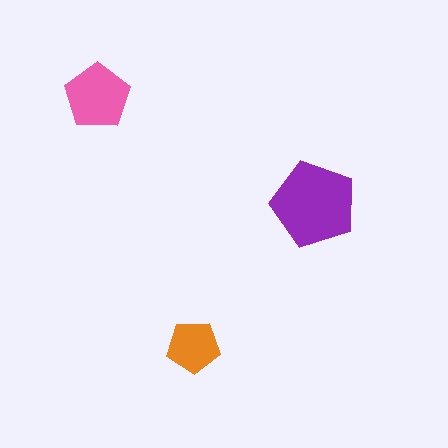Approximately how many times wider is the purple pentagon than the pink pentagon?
About 1.5 times wider.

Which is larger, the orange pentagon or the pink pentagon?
The pink one.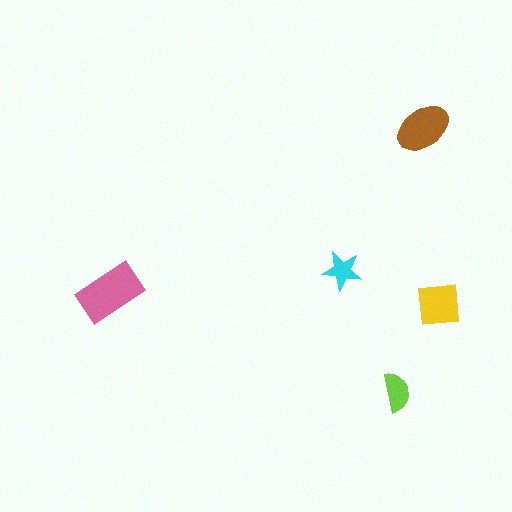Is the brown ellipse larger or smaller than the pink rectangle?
Smaller.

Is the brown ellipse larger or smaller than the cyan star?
Larger.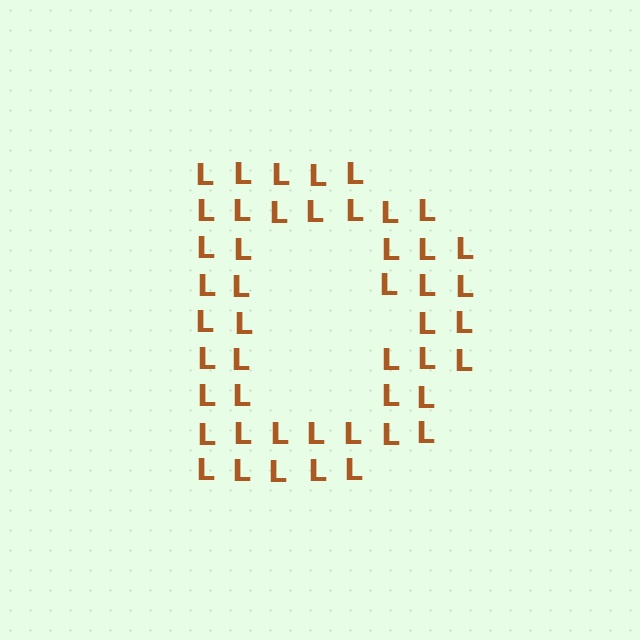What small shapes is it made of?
It is made of small letter L's.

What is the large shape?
The large shape is the letter D.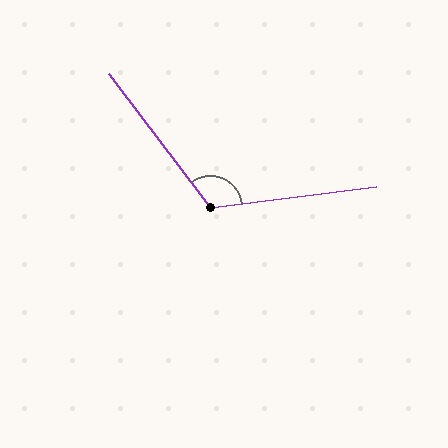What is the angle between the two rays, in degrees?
Approximately 120 degrees.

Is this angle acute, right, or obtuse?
It is obtuse.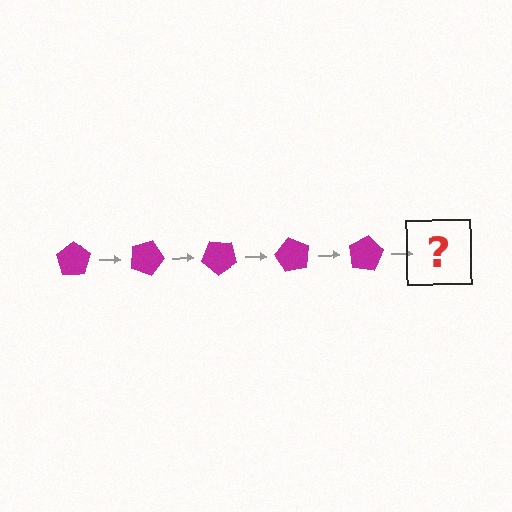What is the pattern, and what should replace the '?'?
The pattern is that the pentagon rotates 20 degrees each step. The '?' should be a magenta pentagon rotated 100 degrees.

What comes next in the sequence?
The next element should be a magenta pentagon rotated 100 degrees.